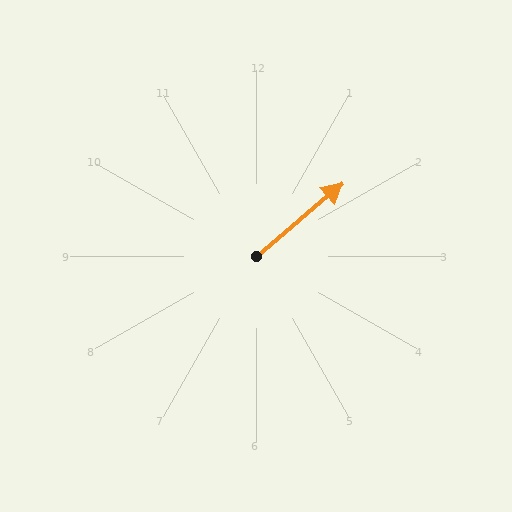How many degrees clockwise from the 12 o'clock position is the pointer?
Approximately 50 degrees.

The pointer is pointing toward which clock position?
Roughly 2 o'clock.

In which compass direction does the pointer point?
Northeast.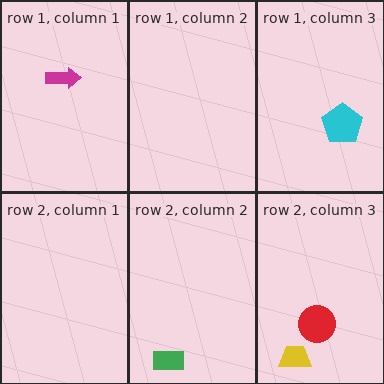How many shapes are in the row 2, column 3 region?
2.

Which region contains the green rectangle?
The row 2, column 2 region.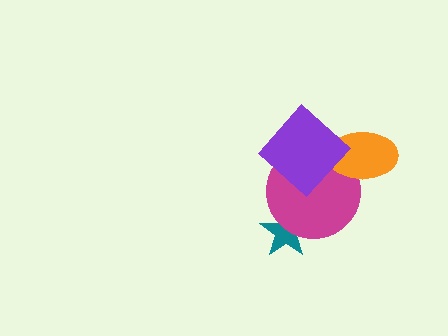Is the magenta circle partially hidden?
Yes, it is partially covered by another shape.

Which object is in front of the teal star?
The magenta circle is in front of the teal star.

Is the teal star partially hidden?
Yes, it is partially covered by another shape.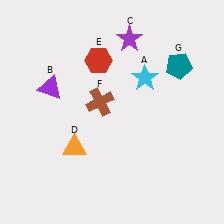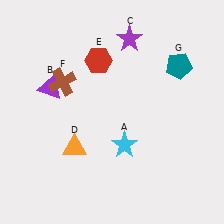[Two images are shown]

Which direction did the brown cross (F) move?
The brown cross (F) moved left.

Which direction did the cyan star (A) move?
The cyan star (A) moved down.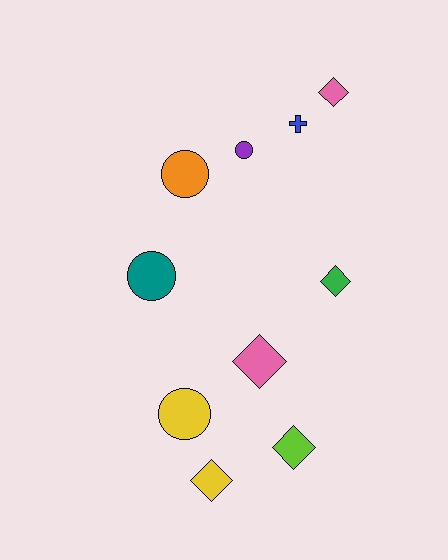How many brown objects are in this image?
There are no brown objects.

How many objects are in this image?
There are 10 objects.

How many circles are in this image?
There are 4 circles.